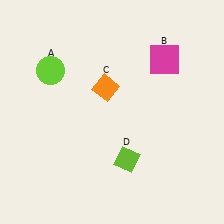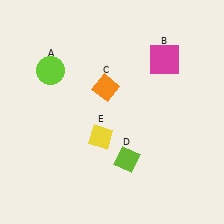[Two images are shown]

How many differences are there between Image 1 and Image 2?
There is 1 difference between the two images.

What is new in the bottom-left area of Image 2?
A yellow diamond (E) was added in the bottom-left area of Image 2.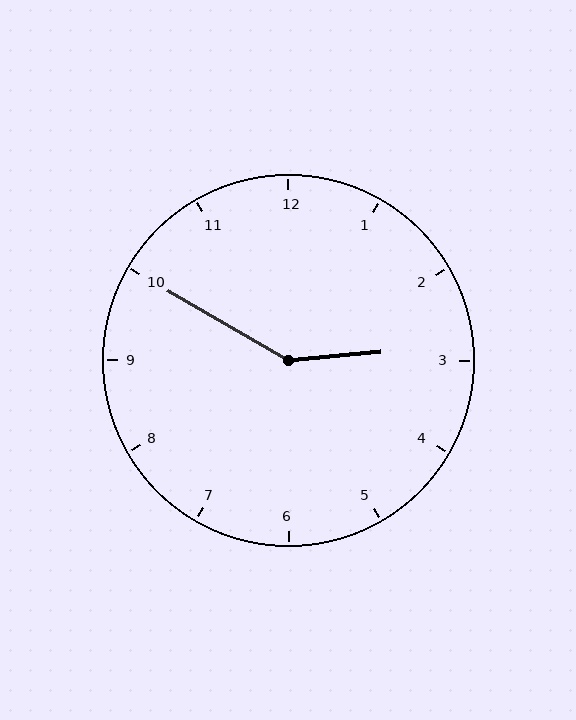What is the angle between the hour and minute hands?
Approximately 145 degrees.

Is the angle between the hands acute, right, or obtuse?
It is obtuse.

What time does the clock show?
2:50.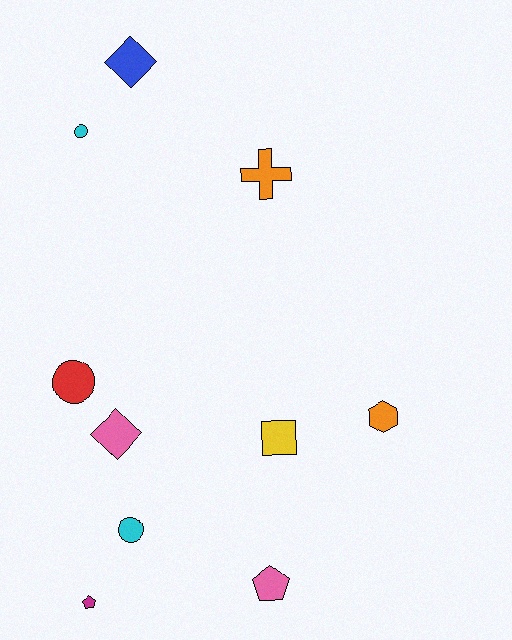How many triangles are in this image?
There are no triangles.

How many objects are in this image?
There are 10 objects.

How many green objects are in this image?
There are no green objects.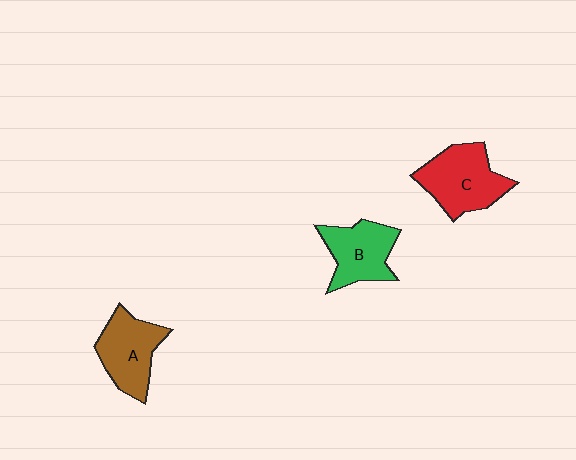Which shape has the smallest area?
Shape B (green).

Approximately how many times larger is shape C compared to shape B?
Approximately 1.2 times.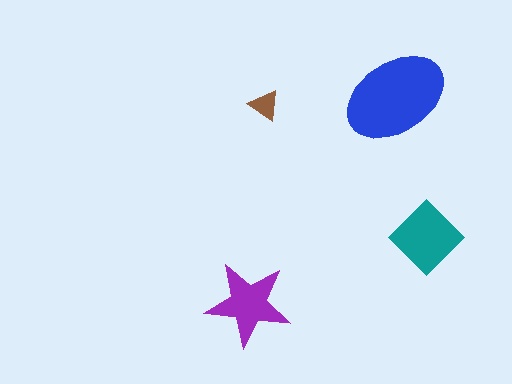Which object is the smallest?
The brown triangle.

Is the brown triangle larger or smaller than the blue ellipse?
Smaller.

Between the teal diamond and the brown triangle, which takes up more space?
The teal diamond.